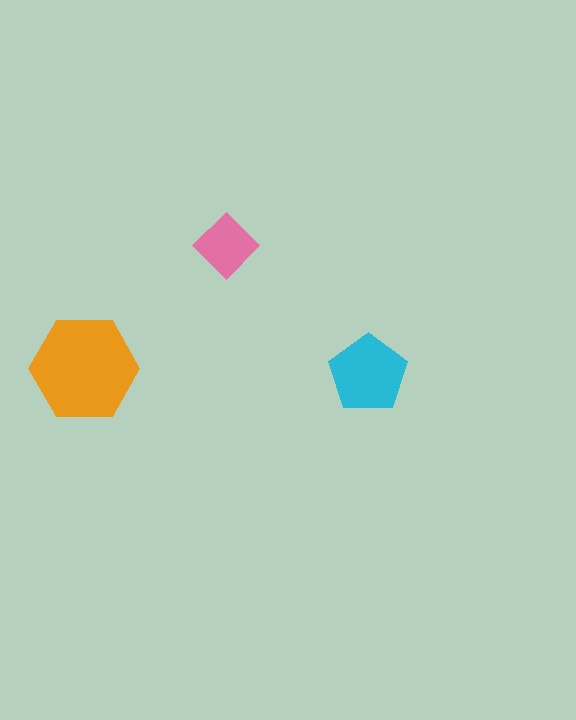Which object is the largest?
The orange hexagon.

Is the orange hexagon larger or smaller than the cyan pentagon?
Larger.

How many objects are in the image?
There are 3 objects in the image.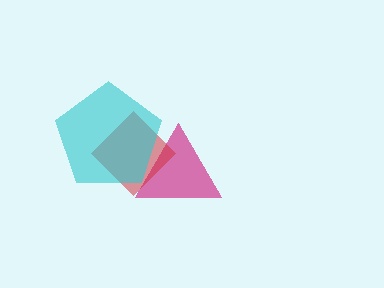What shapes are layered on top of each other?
The layered shapes are: a magenta triangle, a red diamond, a cyan pentagon.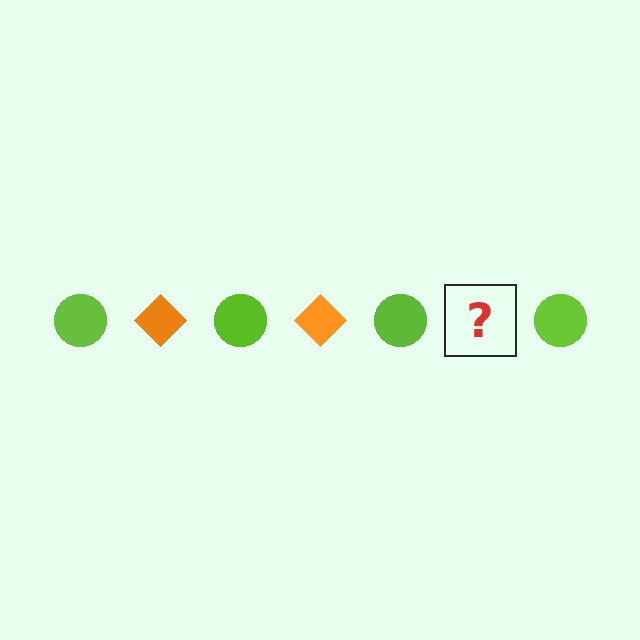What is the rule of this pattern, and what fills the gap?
The rule is that the pattern alternates between lime circle and orange diamond. The gap should be filled with an orange diamond.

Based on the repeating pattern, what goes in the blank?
The blank should be an orange diamond.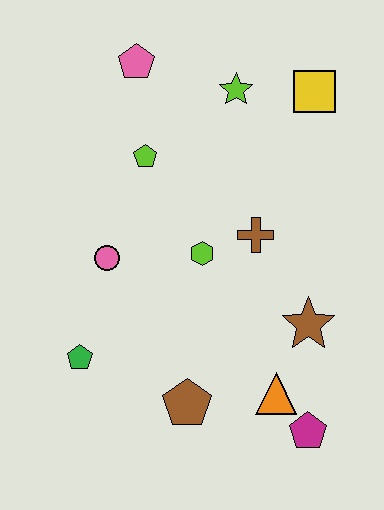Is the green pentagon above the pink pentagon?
No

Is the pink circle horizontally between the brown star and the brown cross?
No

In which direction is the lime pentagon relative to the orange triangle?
The lime pentagon is above the orange triangle.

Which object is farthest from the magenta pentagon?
The pink pentagon is farthest from the magenta pentagon.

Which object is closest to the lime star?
The yellow square is closest to the lime star.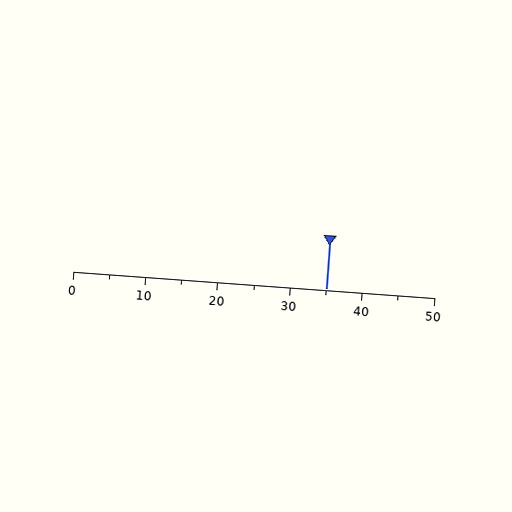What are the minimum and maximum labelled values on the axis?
The axis runs from 0 to 50.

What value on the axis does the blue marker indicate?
The marker indicates approximately 35.